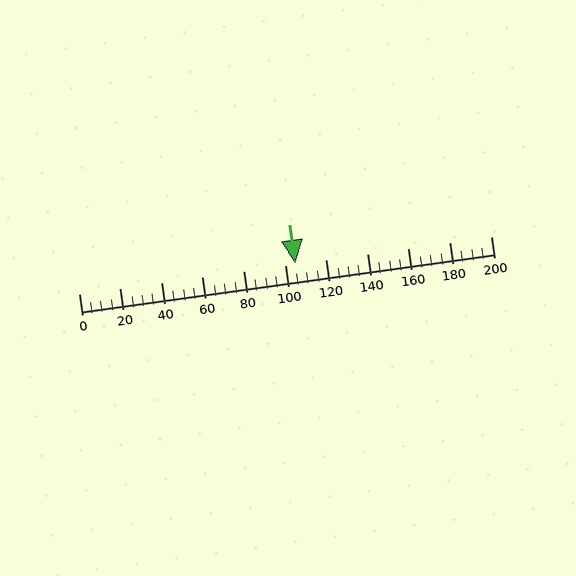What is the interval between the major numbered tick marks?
The major tick marks are spaced 20 units apart.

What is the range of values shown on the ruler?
The ruler shows values from 0 to 200.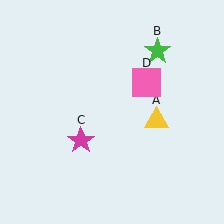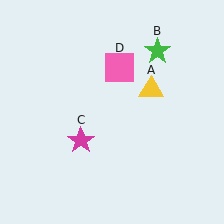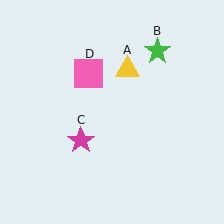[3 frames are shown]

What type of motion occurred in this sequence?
The yellow triangle (object A), pink square (object D) rotated counterclockwise around the center of the scene.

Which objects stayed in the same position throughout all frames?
Green star (object B) and magenta star (object C) remained stationary.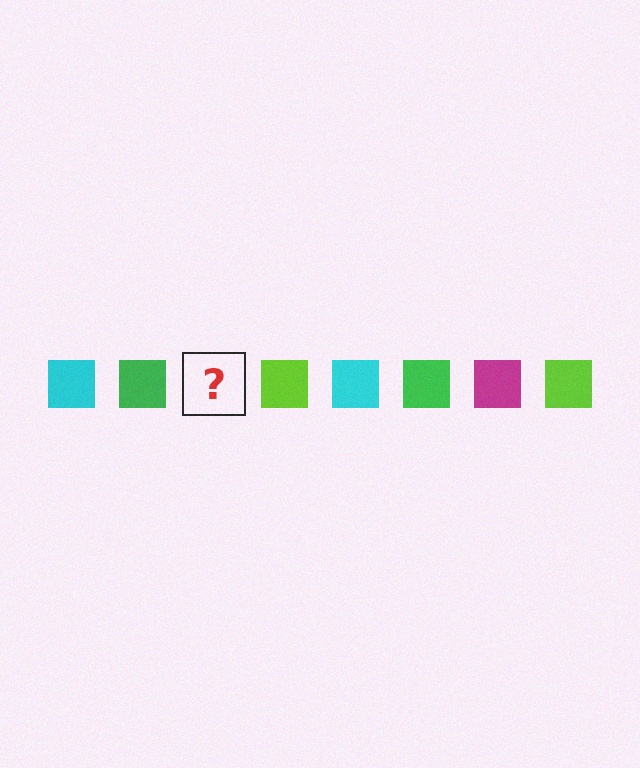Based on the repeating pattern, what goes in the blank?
The blank should be a magenta square.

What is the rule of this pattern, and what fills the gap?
The rule is that the pattern cycles through cyan, green, magenta, lime squares. The gap should be filled with a magenta square.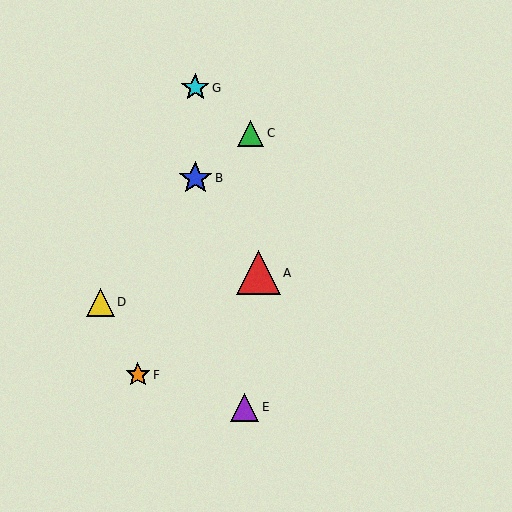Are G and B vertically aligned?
Yes, both are at x≈195.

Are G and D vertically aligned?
No, G is at x≈195 and D is at x≈100.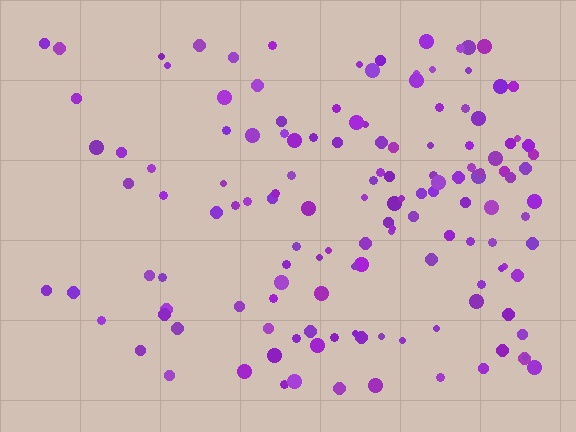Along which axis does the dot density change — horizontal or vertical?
Horizontal.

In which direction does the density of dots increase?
From left to right, with the right side densest.